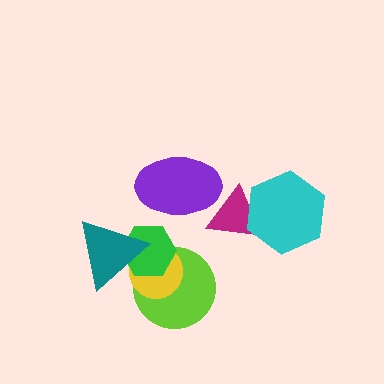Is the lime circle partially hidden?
Yes, it is partially covered by another shape.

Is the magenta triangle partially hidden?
Yes, it is partially covered by another shape.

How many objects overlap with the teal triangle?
3 objects overlap with the teal triangle.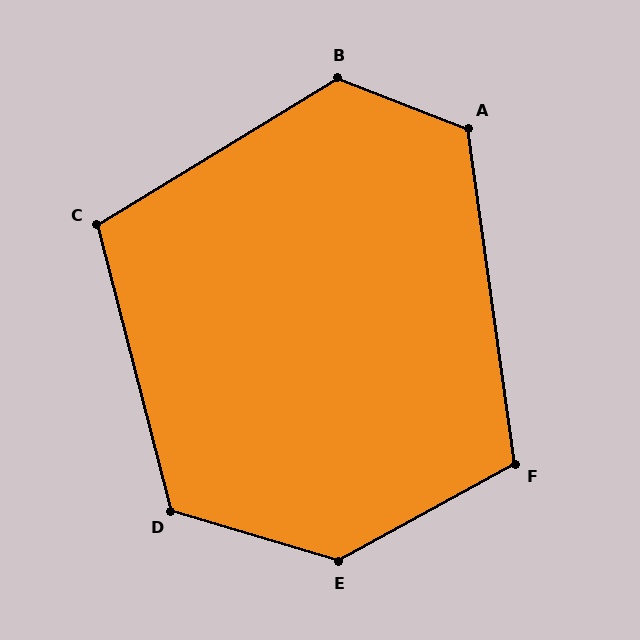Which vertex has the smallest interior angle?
C, at approximately 107 degrees.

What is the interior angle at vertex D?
Approximately 121 degrees (obtuse).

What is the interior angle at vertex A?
Approximately 119 degrees (obtuse).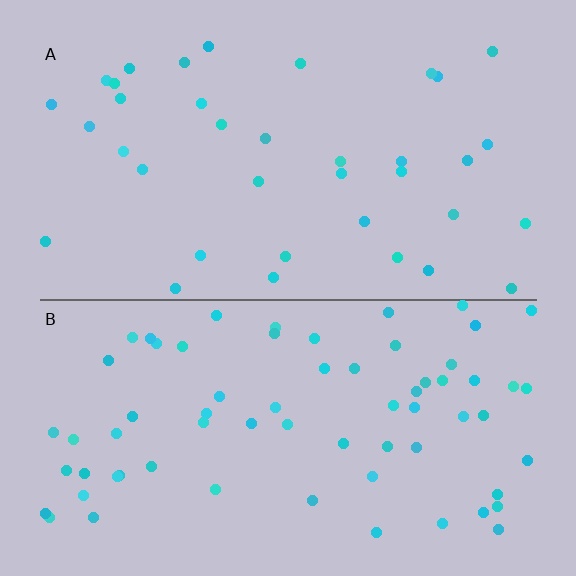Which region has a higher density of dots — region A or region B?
B (the bottom).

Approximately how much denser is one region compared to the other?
Approximately 1.9× — region B over region A.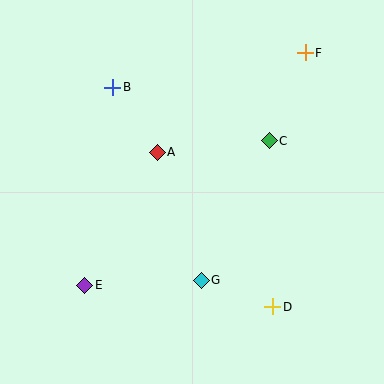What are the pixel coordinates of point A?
Point A is at (157, 152).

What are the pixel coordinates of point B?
Point B is at (113, 87).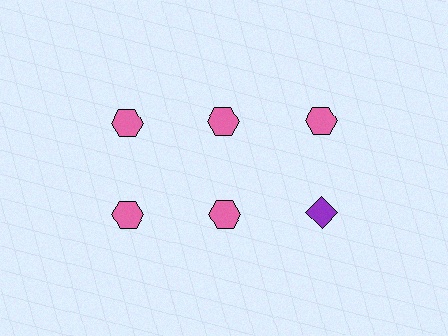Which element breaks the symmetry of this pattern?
The purple diamond in the second row, center column breaks the symmetry. All other shapes are pink hexagons.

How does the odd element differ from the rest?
It differs in both color (purple instead of pink) and shape (diamond instead of hexagon).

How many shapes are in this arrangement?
There are 6 shapes arranged in a grid pattern.